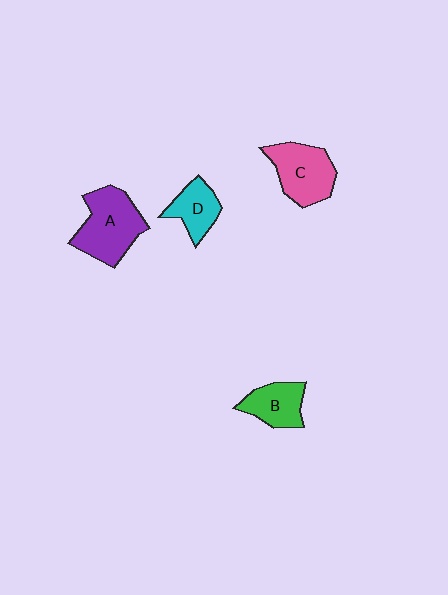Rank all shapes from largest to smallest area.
From largest to smallest: A (purple), C (pink), B (green), D (cyan).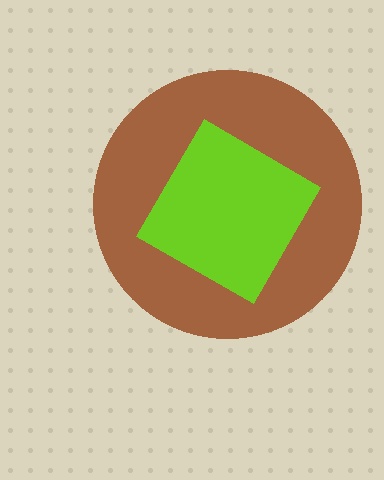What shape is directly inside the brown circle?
The lime diamond.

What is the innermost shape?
The lime diamond.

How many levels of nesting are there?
2.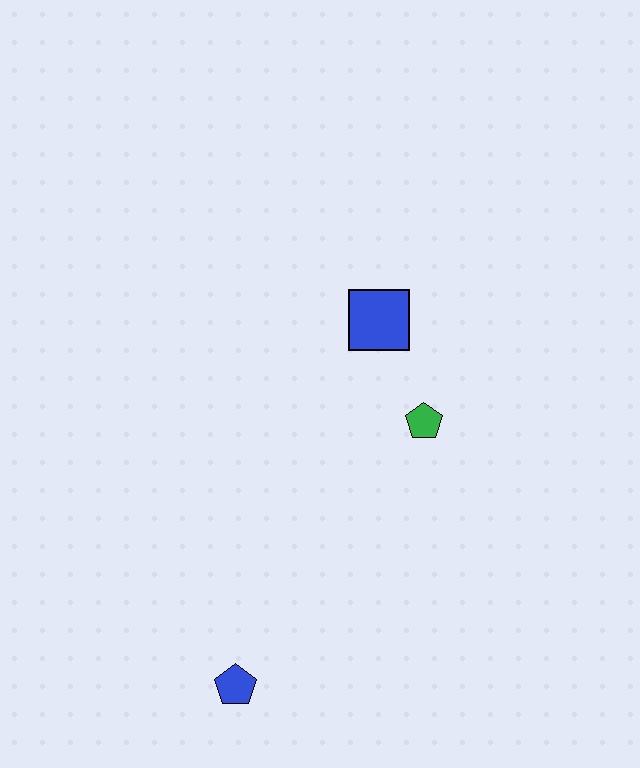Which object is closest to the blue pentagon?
The green pentagon is closest to the blue pentagon.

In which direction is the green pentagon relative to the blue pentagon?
The green pentagon is above the blue pentagon.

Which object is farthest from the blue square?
The blue pentagon is farthest from the blue square.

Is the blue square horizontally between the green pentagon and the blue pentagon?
Yes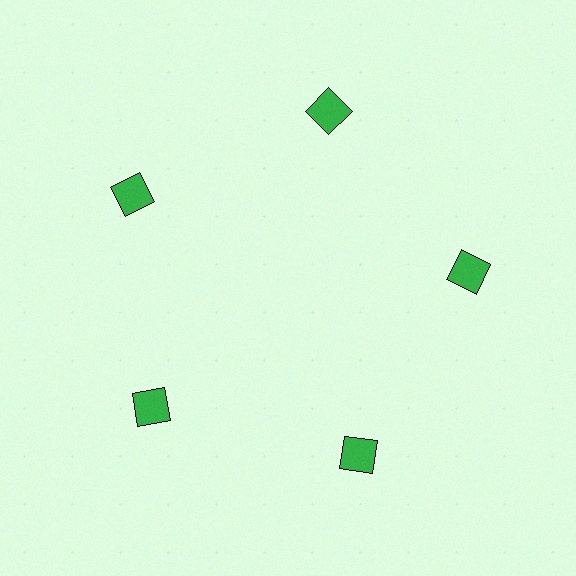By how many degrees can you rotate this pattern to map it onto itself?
The pattern maps onto itself every 72 degrees of rotation.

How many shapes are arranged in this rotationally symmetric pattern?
There are 5 shapes, arranged in 5 groups of 1.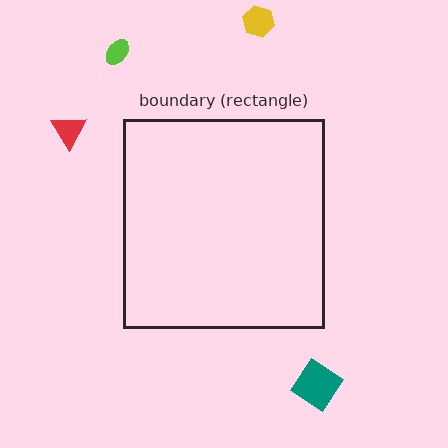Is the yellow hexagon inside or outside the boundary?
Outside.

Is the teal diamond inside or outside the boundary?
Outside.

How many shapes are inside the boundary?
0 inside, 4 outside.